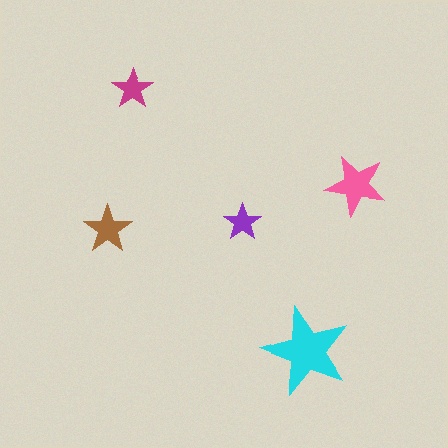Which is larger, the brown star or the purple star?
The brown one.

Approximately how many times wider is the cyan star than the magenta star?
About 2 times wider.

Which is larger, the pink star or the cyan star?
The cyan one.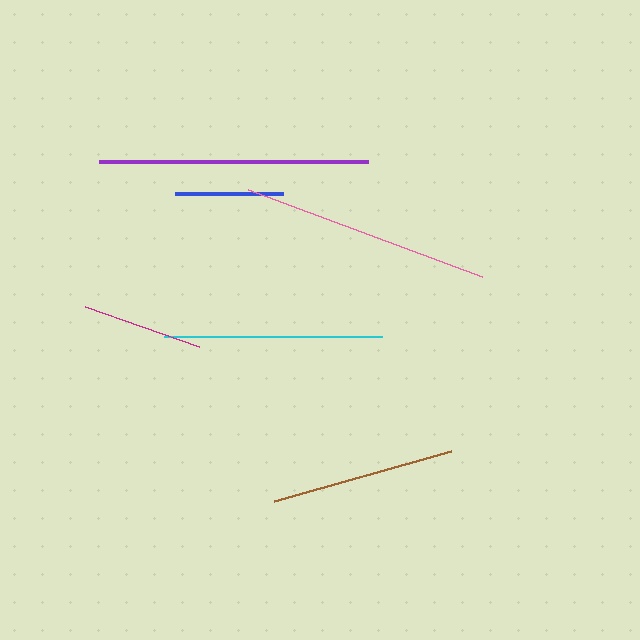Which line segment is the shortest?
The blue line is the shortest at approximately 108 pixels.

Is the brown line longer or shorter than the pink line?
The pink line is longer than the brown line.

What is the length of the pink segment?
The pink segment is approximately 250 pixels long.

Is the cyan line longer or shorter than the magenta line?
The cyan line is longer than the magenta line.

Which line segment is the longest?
The purple line is the longest at approximately 269 pixels.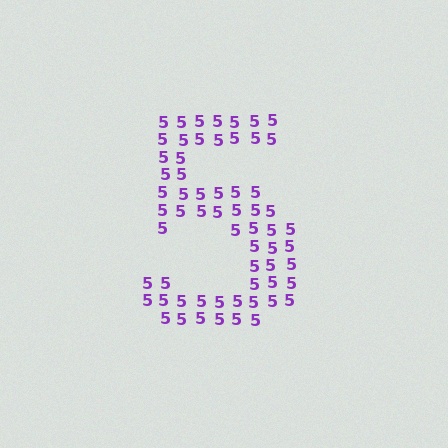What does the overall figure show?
The overall figure shows the digit 5.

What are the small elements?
The small elements are digit 5's.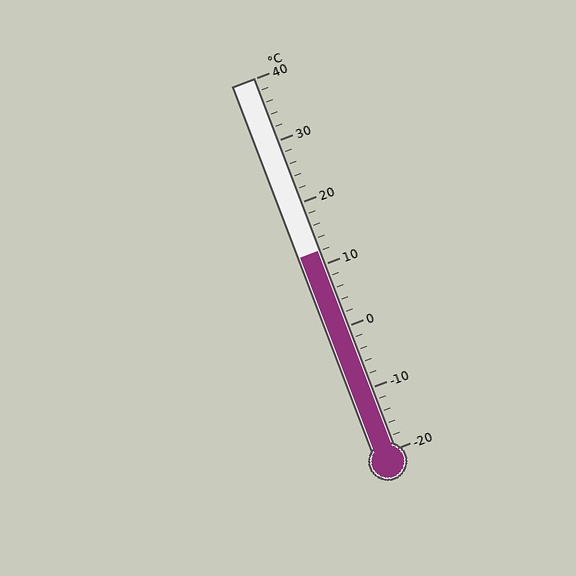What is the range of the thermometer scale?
The thermometer scale ranges from -20°C to 40°C.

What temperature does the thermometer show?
The thermometer shows approximately 12°C.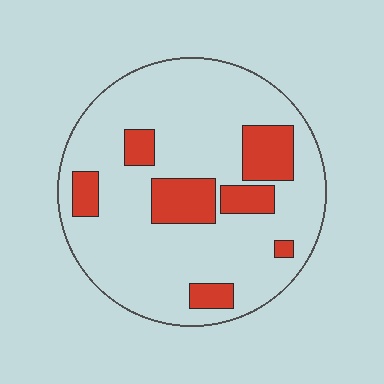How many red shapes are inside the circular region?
7.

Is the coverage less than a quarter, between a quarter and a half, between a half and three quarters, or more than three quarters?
Less than a quarter.